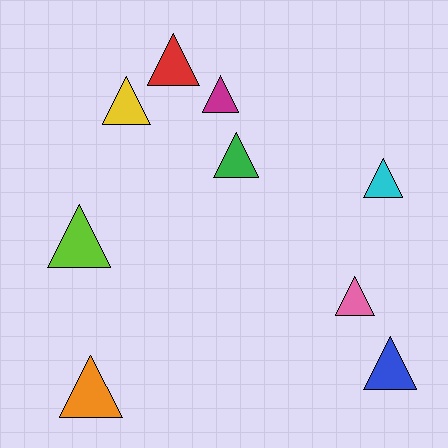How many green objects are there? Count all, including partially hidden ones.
There is 1 green object.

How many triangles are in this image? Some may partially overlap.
There are 9 triangles.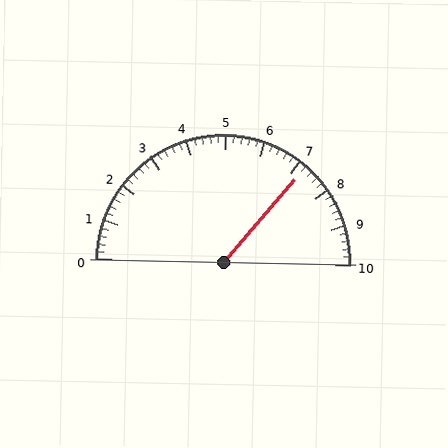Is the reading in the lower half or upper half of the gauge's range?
The reading is in the upper half of the range (0 to 10).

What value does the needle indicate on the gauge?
The needle indicates approximately 7.2.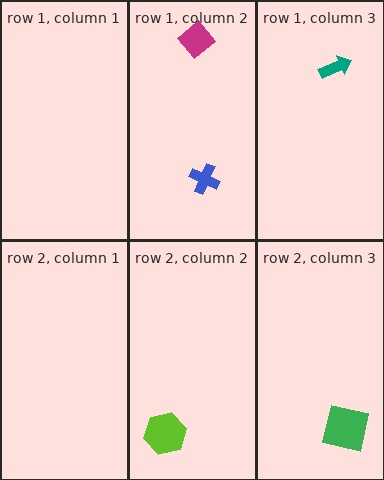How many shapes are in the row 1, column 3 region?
1.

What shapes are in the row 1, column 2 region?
The blue cross, the magenta diamond.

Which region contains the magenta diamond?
The row 1, column 2 region.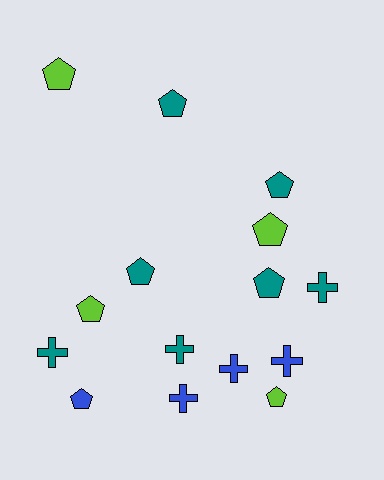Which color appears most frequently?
Teal, with 7 objects.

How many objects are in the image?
There are 15 objects.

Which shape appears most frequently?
Pentagon, with 9 objects.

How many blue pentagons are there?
There is 1 blue pentagon.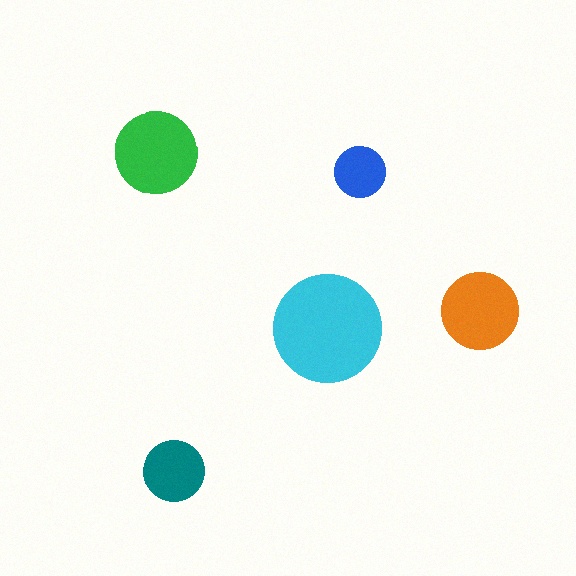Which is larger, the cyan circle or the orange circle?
The cyan one.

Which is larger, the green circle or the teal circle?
The green one.